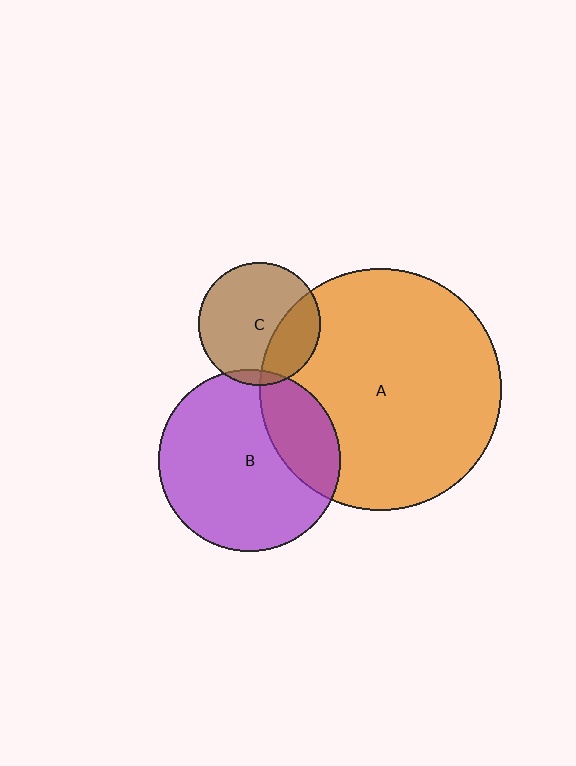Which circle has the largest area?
Circle A (orange).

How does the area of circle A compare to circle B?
Approximately 1.8 times.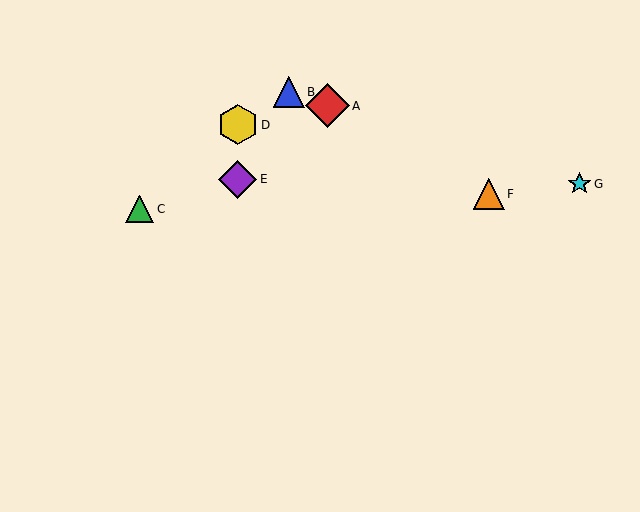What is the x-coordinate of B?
Object B is at x≈289.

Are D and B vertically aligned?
No, D is at x≈238 and B is at x≈289.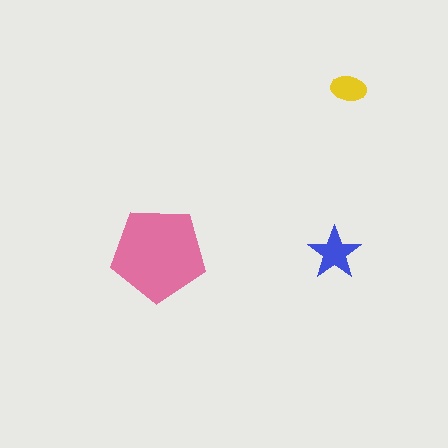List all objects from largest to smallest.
The pink pentagon, the blue star, the yellow ellipse.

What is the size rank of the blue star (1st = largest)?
2nd.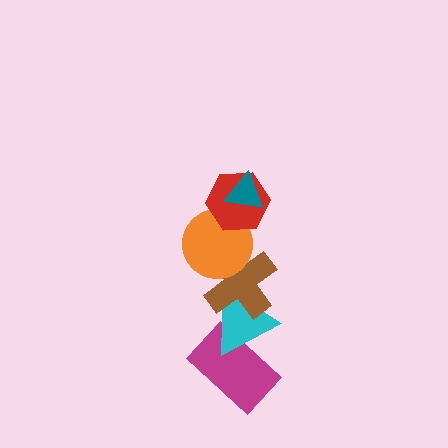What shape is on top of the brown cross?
The orange circle is on top of the brown cross.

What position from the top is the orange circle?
The orange circle is 3rd from the top.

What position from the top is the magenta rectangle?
The magenta rectangle is 6th from the top.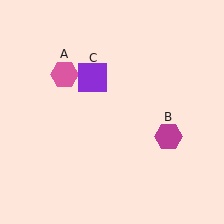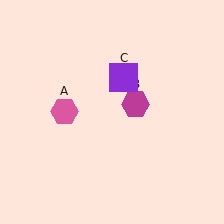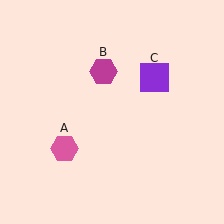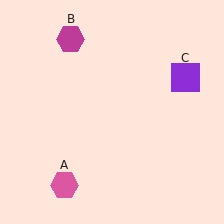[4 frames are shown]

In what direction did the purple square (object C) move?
The purple square (object C) moved right.